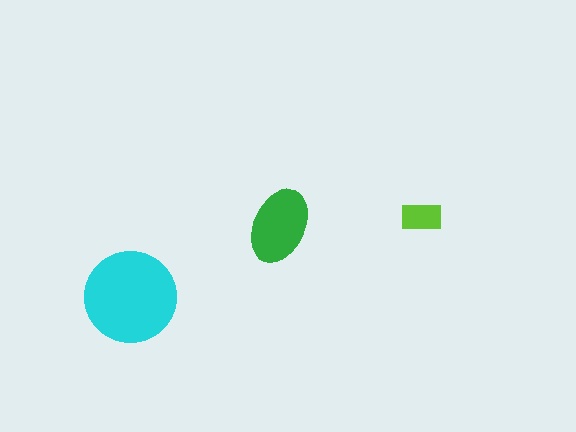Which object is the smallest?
The lime rectangle.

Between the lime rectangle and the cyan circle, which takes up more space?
The cyan circle.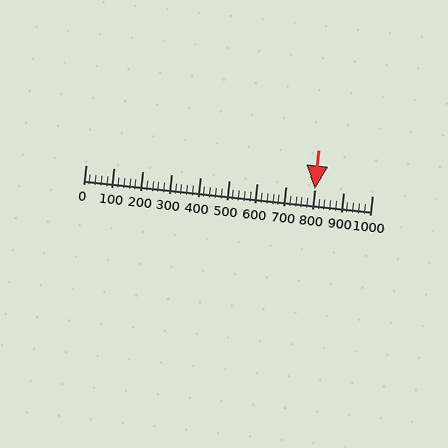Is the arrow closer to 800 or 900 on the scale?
The arrow is closer to 800.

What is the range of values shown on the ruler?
The ruler shows values from 0 to 1000.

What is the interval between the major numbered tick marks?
The major tick marks are spaced 100 units apart.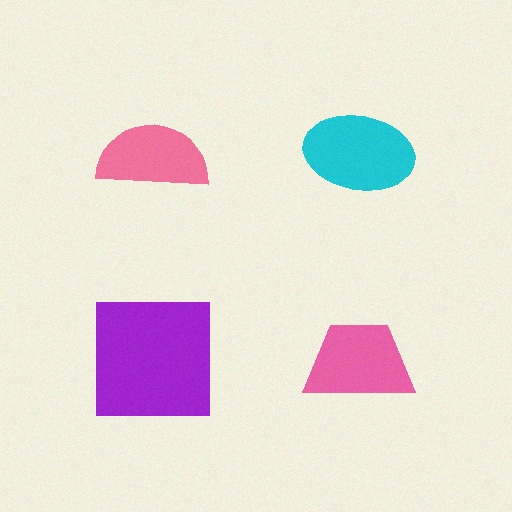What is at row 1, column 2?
A cyan ellipse.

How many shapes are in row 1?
2 shapes.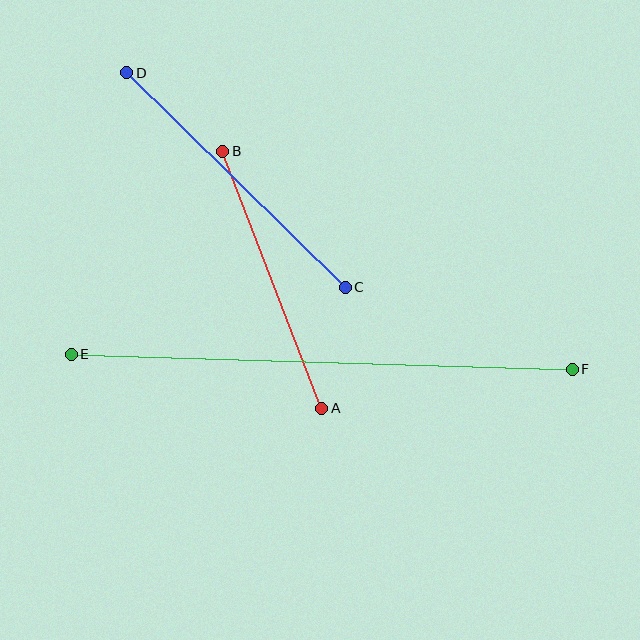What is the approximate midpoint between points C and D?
The midpoint is at approximately (236, 180) pixels.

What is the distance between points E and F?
The distance is approximately 502 pixels.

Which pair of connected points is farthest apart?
Points E and F are farthest apart.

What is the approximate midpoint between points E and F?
The midpoint is at approximately (322, 362) pixels.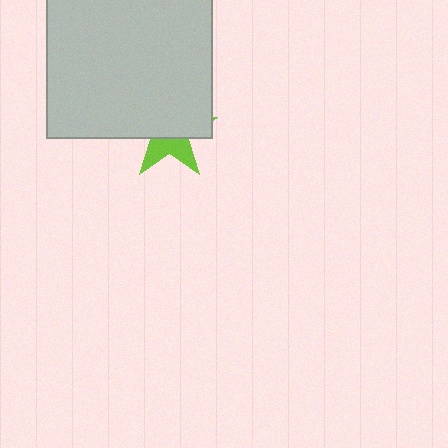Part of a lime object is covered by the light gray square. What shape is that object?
It is a star.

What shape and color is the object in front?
The object in front is a light gray square.